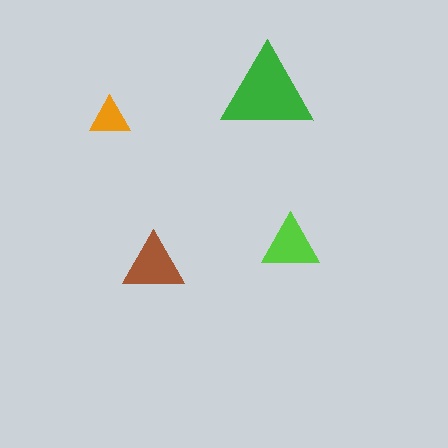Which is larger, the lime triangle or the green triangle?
The green one.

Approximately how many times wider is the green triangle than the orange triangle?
About 2.5 times wider.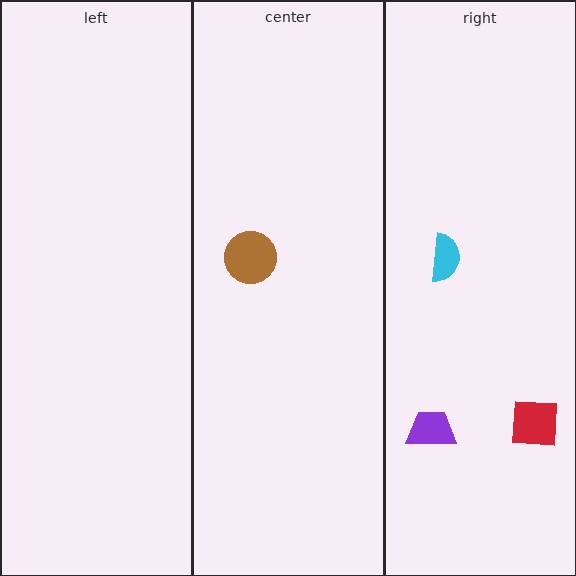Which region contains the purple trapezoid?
The right region.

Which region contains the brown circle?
The center region.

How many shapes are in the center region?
1.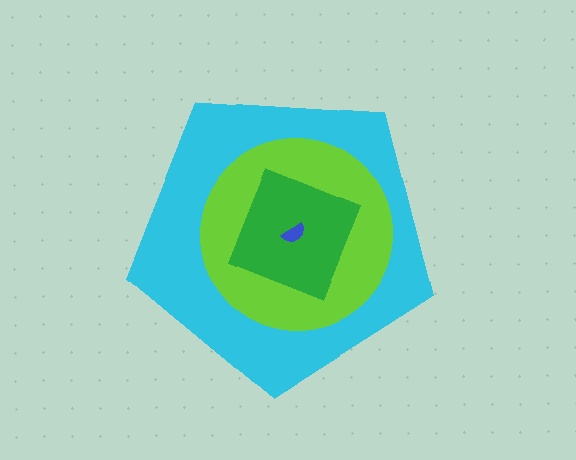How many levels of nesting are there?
4.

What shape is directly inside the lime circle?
The green square.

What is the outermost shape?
The cyan pentagon.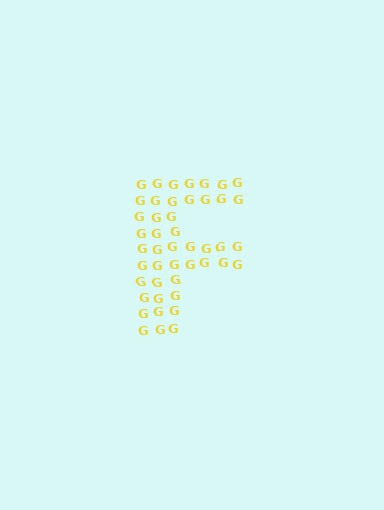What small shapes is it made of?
It is made of small letter G's.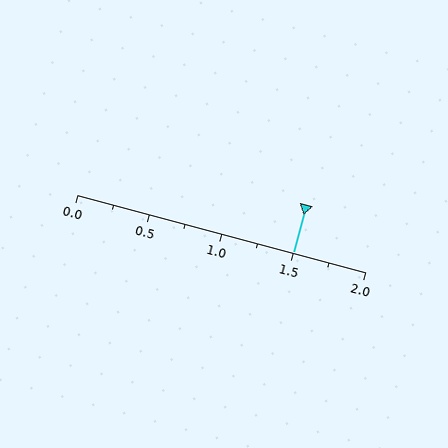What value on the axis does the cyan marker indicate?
The marker indicates approximately 1.5.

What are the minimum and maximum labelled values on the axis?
The axis runs from 0.0 to 2.0.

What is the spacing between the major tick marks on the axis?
The major ticks are spaced 0.5 apart.